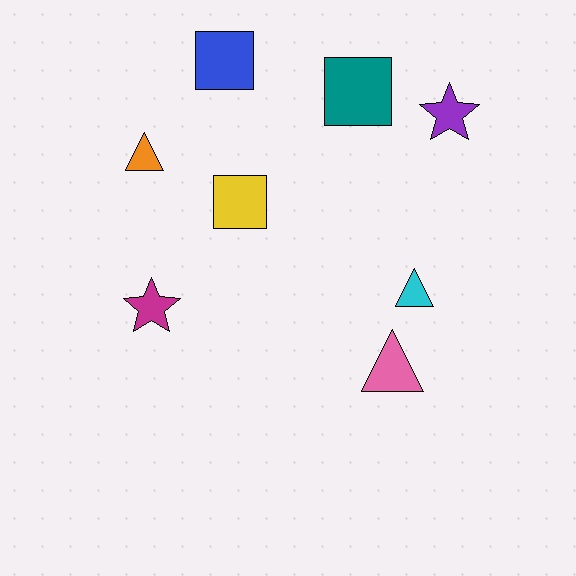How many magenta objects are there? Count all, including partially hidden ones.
There is 1 magenta object.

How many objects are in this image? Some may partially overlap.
There are 8 objects.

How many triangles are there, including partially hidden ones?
There are 3 triangles.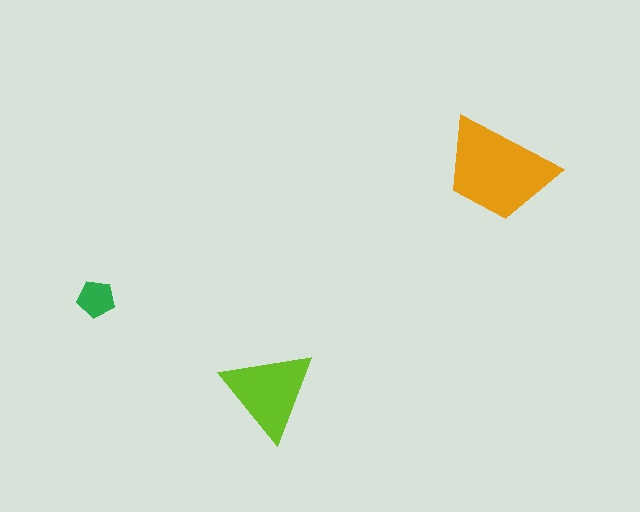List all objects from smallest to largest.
The green pentagon, the lime triangle, the orange trapezoid.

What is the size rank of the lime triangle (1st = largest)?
2nd.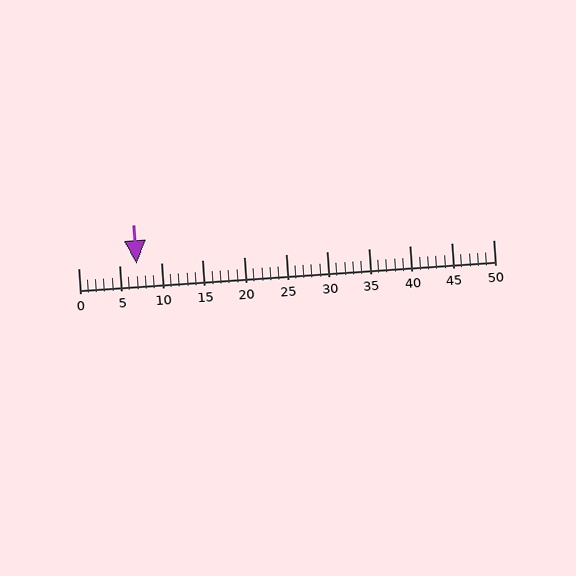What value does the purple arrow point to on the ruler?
The purple arrow points to approximately 7.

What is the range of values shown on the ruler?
The ruler shows values from 0 to 50.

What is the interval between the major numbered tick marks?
The major tick marks are spaced 5 units apart.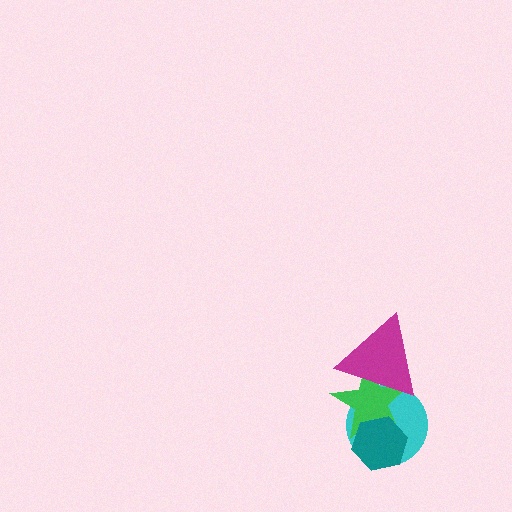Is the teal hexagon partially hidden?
No, no other shape covers it.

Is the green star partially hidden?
Yes, it is partially covered by another shape.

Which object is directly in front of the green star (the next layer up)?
The teal hexagon is directly in front of the green star.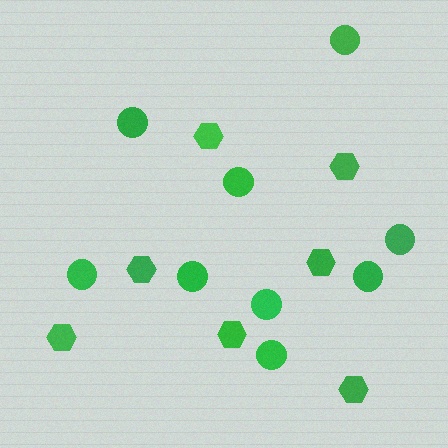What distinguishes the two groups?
There are 2 groups: one group of hexagons (7) and one group of circles (9).